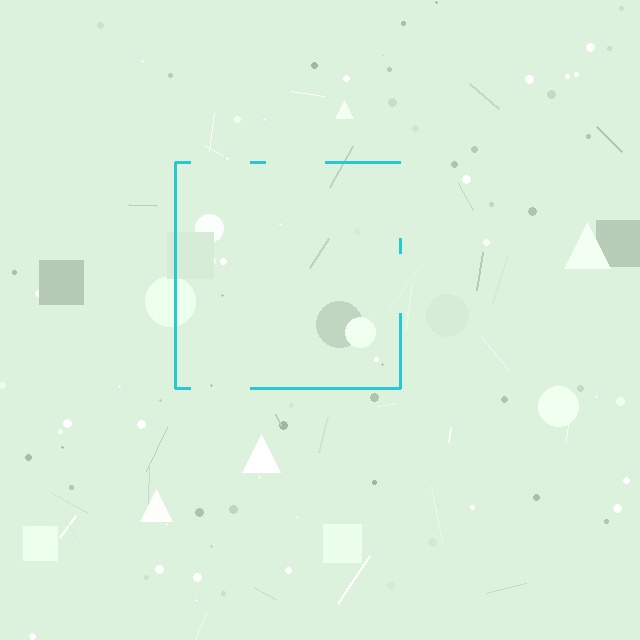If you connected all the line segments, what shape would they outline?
They would outline a square.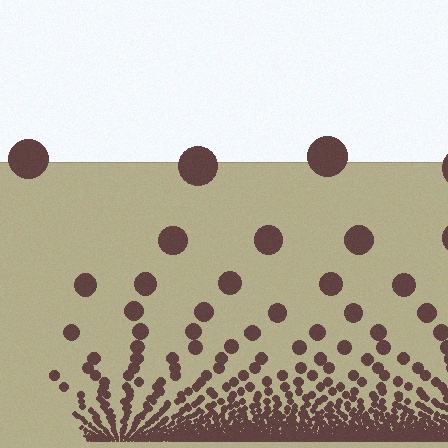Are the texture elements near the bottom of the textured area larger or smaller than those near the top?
Smaller. The gradient is inverted — elements near the bottom are smaller and denser.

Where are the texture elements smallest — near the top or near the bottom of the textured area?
Near the bottom.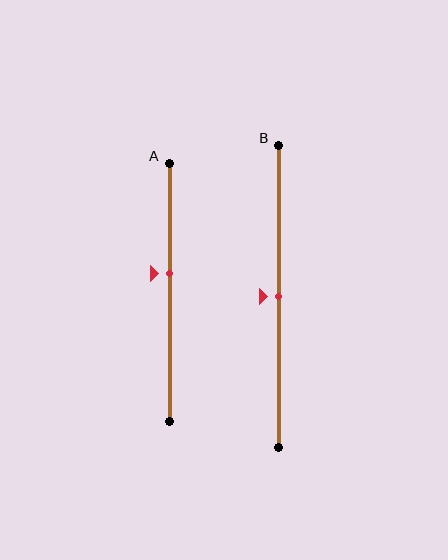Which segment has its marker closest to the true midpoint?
Segment B has its marker closest to the true midpoint.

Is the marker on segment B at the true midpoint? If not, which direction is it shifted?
Yes, the marker on segment B is at the true midpoint.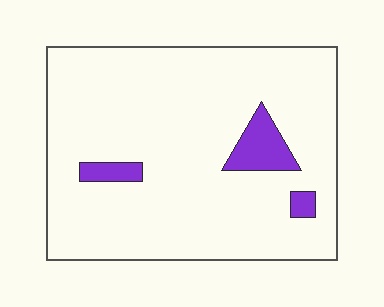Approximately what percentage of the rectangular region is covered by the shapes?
Approximately 10%.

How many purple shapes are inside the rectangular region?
3.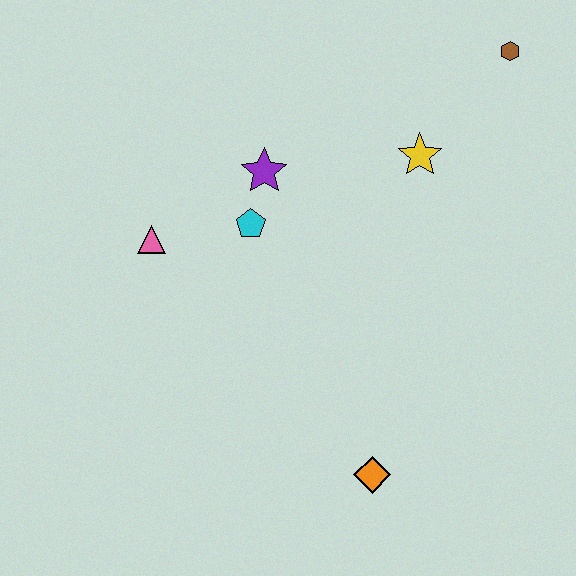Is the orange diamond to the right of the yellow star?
No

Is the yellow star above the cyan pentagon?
Yes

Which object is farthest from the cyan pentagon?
The brown hexagon is farthest from the cyan pentagon.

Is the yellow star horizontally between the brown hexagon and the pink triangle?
Yes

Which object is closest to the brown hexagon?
The yellow star is closest to the brown hexagon.